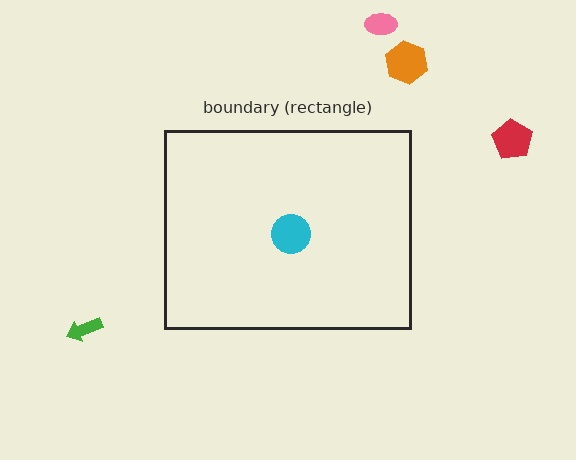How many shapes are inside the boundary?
1 inside, 4 outside.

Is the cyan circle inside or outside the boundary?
Inside.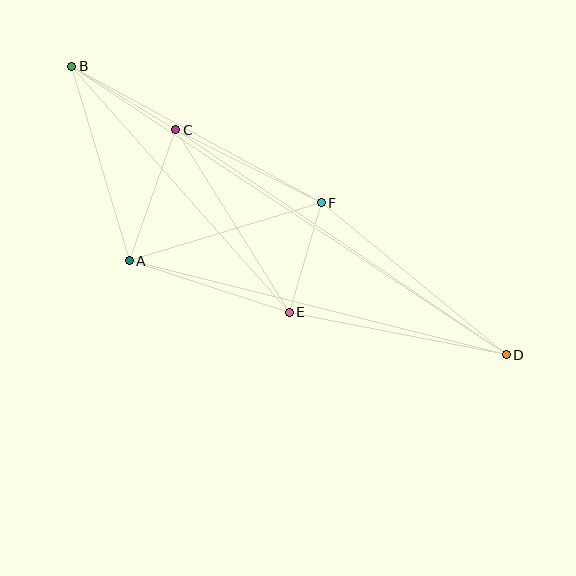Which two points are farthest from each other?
Points B and D are farthest from each other.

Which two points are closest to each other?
Points E and F are closest to each other.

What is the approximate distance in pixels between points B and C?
The distance between B and C is approximately 122 pixels.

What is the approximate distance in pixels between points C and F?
The distance between C and F is approximately 163 pixels.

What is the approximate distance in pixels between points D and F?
The distance between D and F is approximately 239 pixels.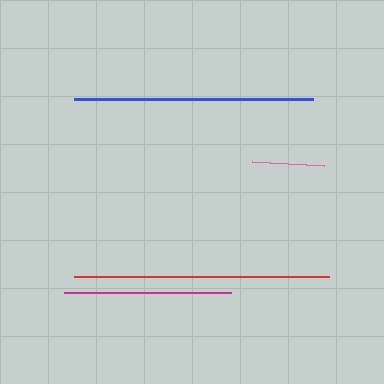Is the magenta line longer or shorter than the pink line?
The magenta line is longer than the pink line.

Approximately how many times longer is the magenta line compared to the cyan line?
The magenta line is approximately 1.4 times the length of the cyan line.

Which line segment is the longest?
The red line is the longest at approximately 255 pixels.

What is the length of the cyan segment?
The cyan segment is approximately 117 pixels long.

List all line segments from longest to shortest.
From longest to shortest: red, blue, magenta, cyan, pink.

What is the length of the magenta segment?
The magenta segment is approximately 166 pixels long.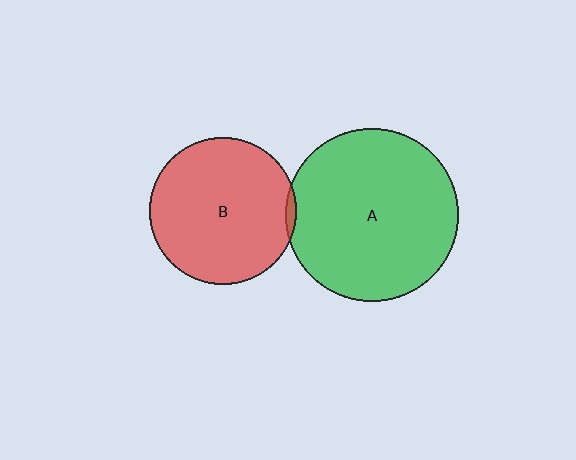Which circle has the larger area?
Circle A (green).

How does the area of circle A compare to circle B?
Approximately 1.4 times.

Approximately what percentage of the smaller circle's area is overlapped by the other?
Approximately 5%.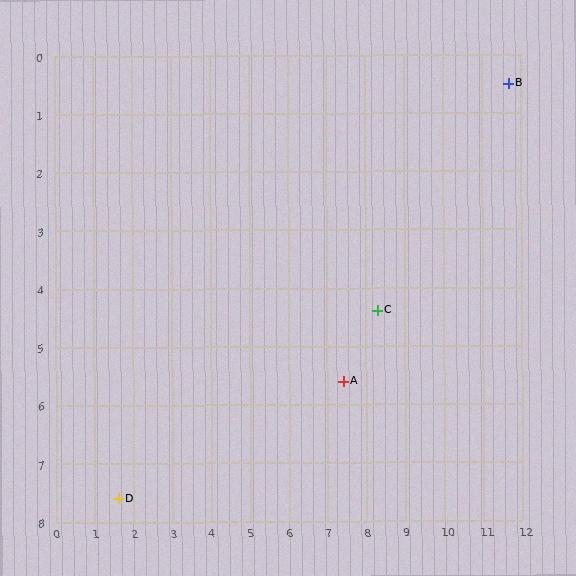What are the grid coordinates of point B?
Point B is at approximately (11.7, 0.5).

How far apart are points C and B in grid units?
Points C and B are about 5.2 grid units apart.